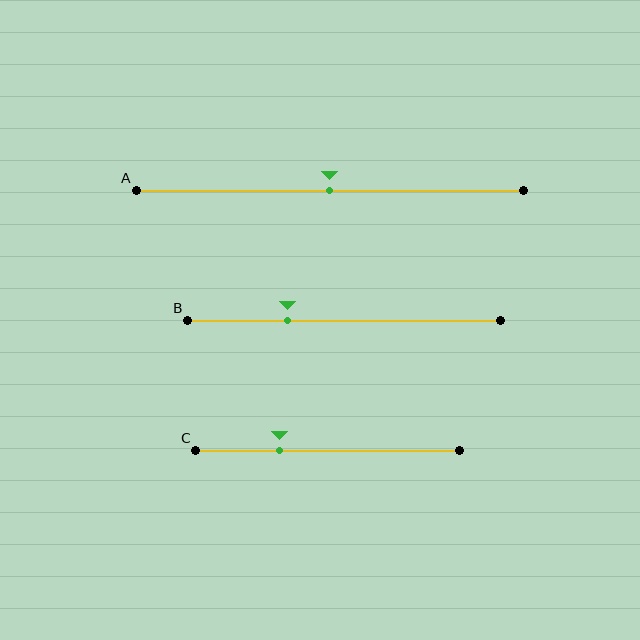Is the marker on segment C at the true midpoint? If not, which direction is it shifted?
No, the marker on segment C is shifted to the left by about 18% of the segment length.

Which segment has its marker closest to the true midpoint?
Segment A has its marker closest to the true midpoint.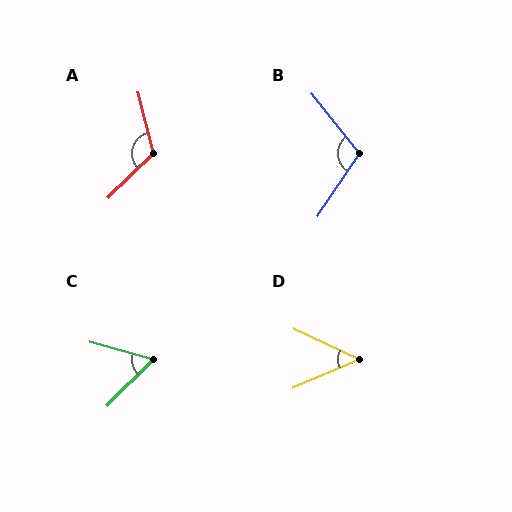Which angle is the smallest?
D, at approximately 48 degrees.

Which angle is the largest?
A, at approximately 121 degrees.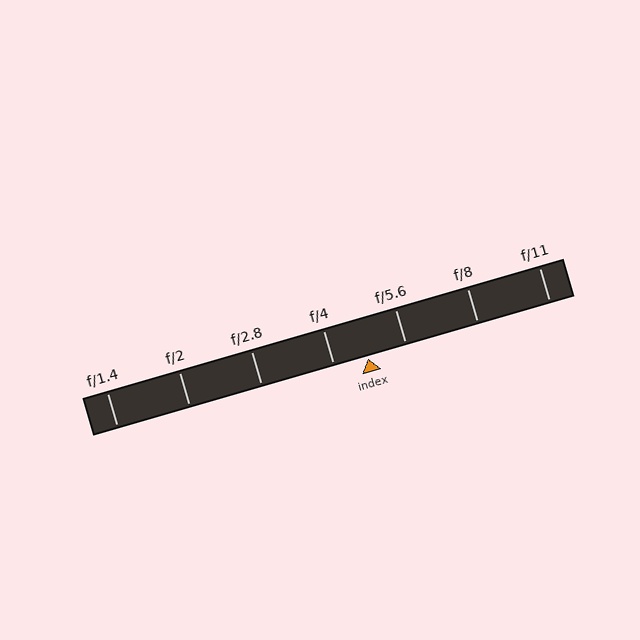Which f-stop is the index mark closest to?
The index mark is closest to f/4.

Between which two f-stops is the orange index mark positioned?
The index mark is between f/4 and f/5.6.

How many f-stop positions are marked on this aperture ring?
There are 7 f-stop positions marked.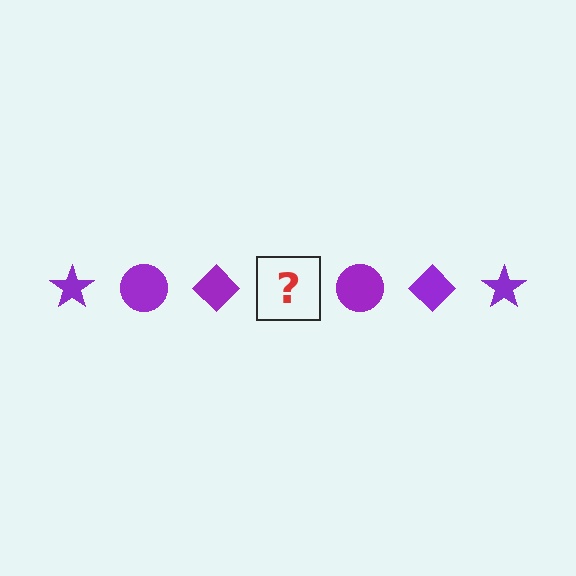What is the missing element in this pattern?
The missing element is a purple star.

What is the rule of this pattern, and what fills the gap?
The rule is that the pattern cycles through star, circle, diamond shapes in purple. The gap should be filled with a purple star.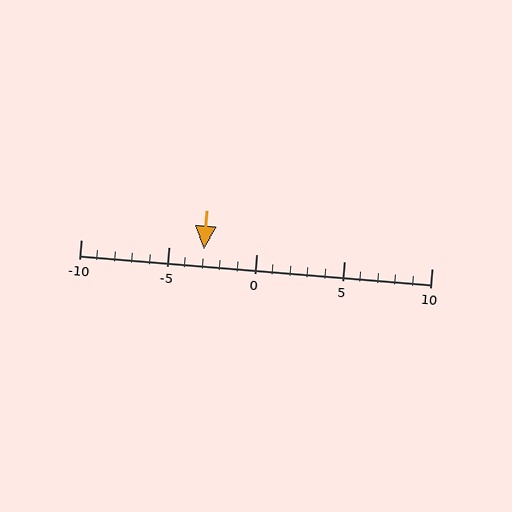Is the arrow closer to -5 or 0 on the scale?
The arrow is closer to -5.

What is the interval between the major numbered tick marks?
The major tick marks are spaced 5 units apart.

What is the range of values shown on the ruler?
The ruler shows values from -10 to 10.